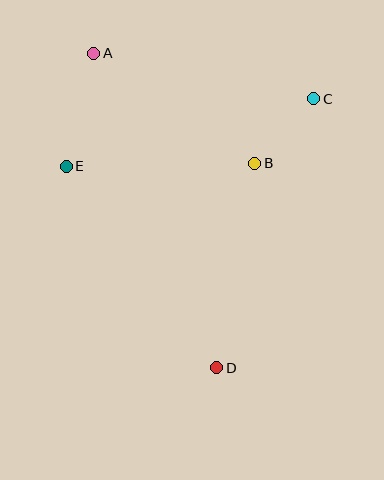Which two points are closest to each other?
Points B and C are closest to each other.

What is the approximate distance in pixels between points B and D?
The distance between B and D is approximately 208 pixels.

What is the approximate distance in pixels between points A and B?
The distance between A and B is approximately 195 pixels.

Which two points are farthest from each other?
Points A and D are farthest from each other.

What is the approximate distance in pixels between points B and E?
The distance between B and E is approximately 189 pixels.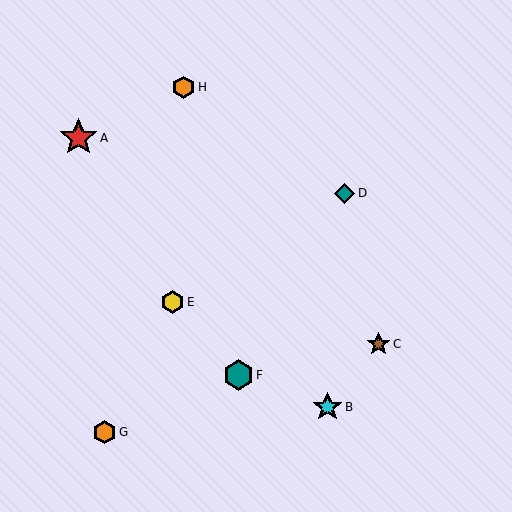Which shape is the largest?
The red star (labeled A) is the largest.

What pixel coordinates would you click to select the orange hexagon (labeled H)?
Click at (183, 87) to select the orange hexagon H.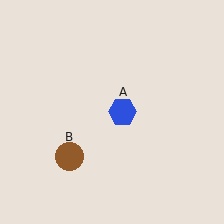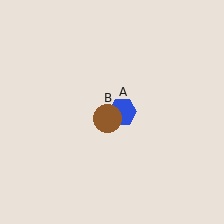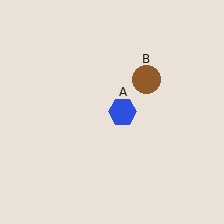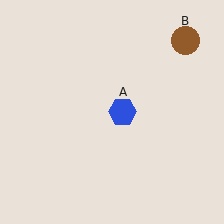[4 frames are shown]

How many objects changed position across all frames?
1 object changed position: brown circle (object B).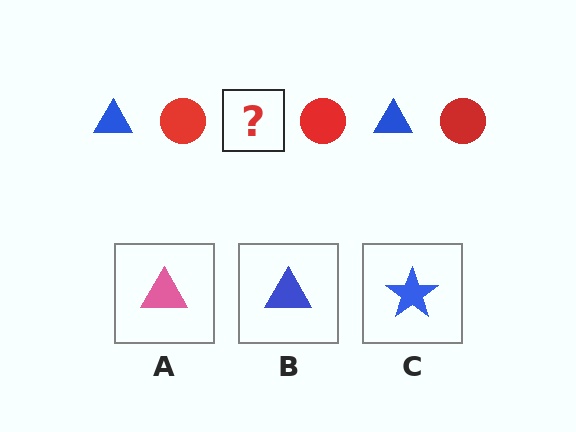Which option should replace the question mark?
Option B.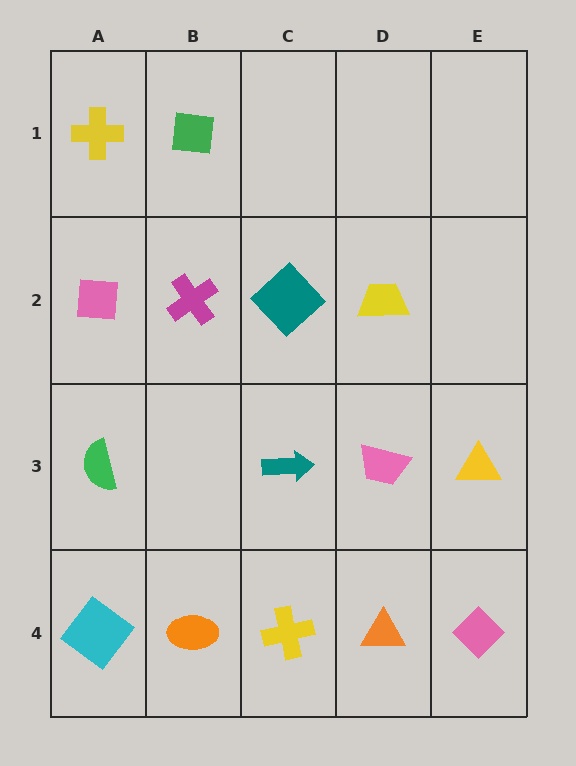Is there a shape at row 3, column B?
No, that cell is empty.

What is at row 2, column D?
A yellow trapezoid.